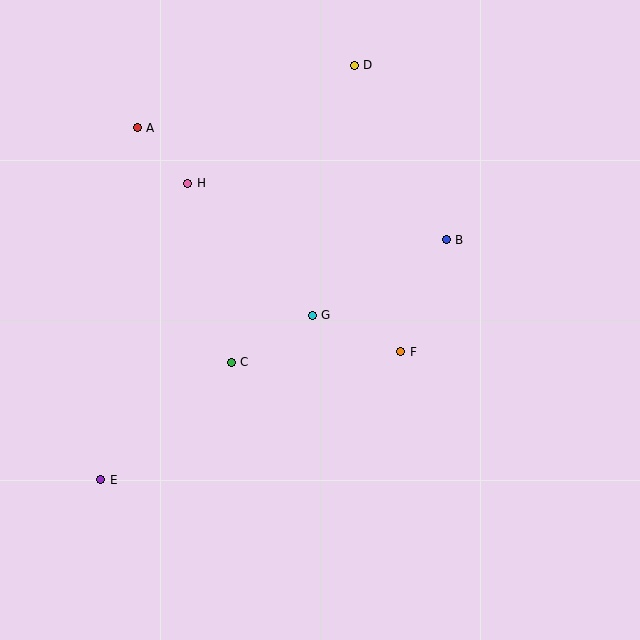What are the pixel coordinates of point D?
Point D is at (354, 65).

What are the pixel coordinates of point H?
Point H is at (188, 183).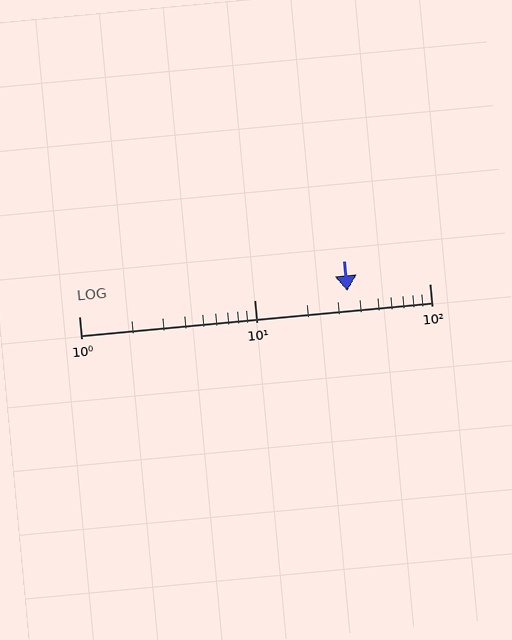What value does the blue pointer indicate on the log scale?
The pointer indicates approximately 34.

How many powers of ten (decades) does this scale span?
The scale spans 2 decades, from 1 to 100.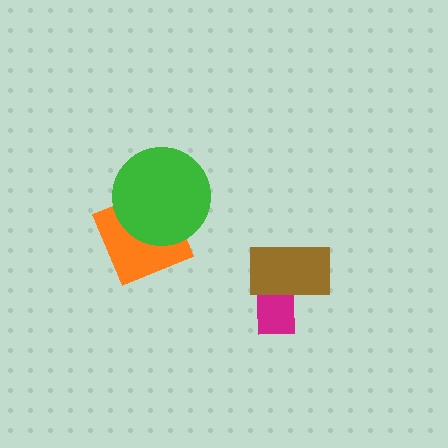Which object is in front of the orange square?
The green circle is in front of the orange square.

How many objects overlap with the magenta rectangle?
1 object overlaps with the magenta rectangle.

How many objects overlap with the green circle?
1 object overlaps with the green circle.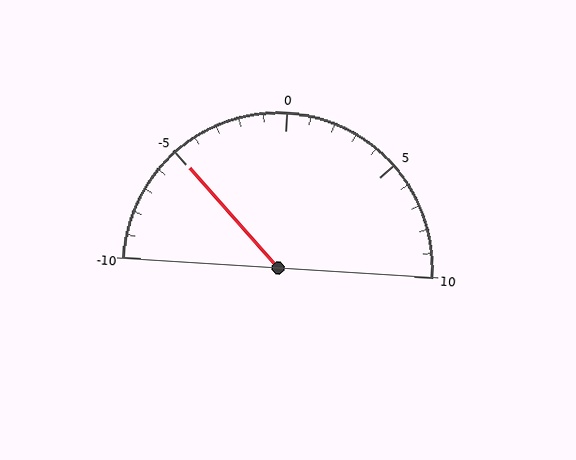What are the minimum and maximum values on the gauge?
The gauge ranges from -10 to 10.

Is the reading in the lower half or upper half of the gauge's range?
The reading is in the lower half of the range (-10 to 10).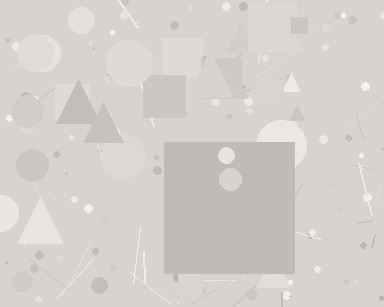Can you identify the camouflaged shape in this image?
The camouflaged shape is a square.